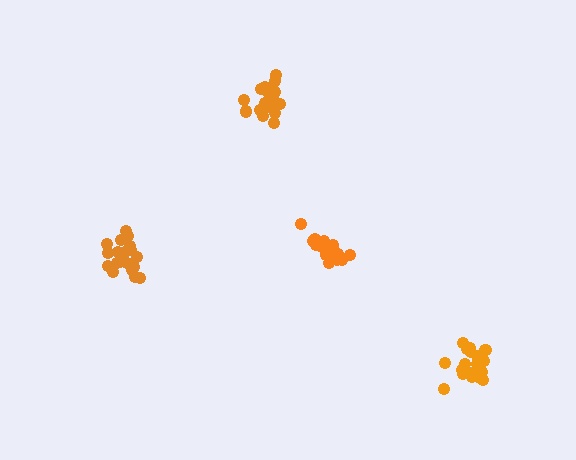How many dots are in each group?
Group 1: 20 dots, Group 2: 16 dots, Group 3: 20 dots, Group 4: 20 dots (76 total).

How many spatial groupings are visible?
There are 4 spatial groupings.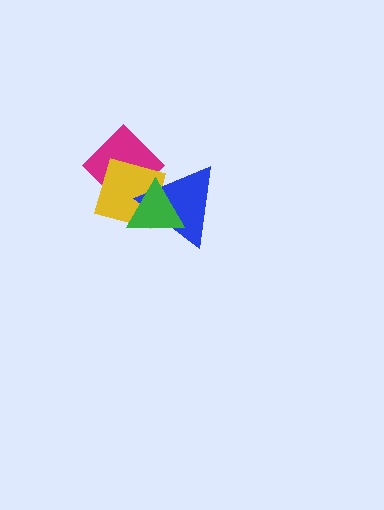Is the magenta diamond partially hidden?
Yes, it is partially covered by another shape.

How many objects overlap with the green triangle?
3 objects overlap with the green triangle.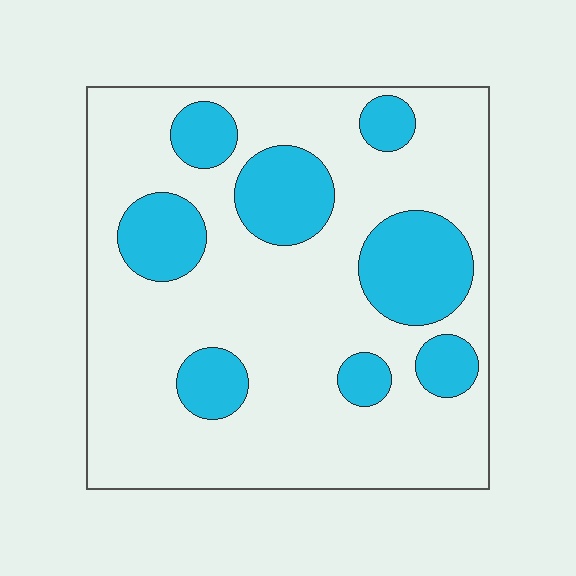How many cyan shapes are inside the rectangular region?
8.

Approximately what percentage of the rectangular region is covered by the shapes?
Approximately 25%.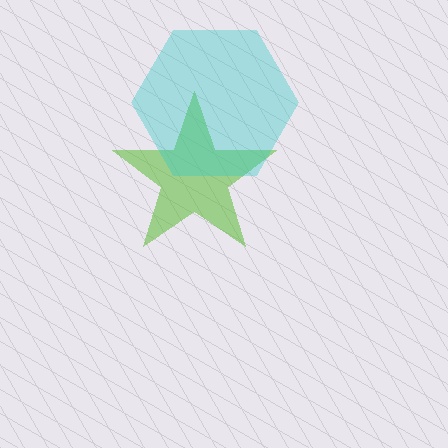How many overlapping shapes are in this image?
There are 2 overlapping shapes in the image.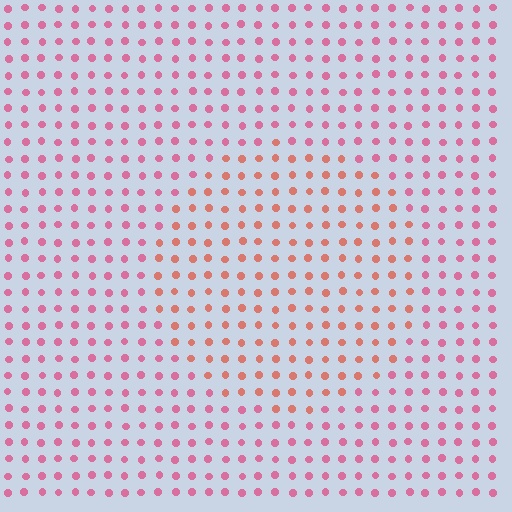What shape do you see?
I see a circle.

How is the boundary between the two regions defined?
The boundary is defined purely by a slight shift in hue (about 32 degrees). Spacing, size, and orientation are identical on both sides.